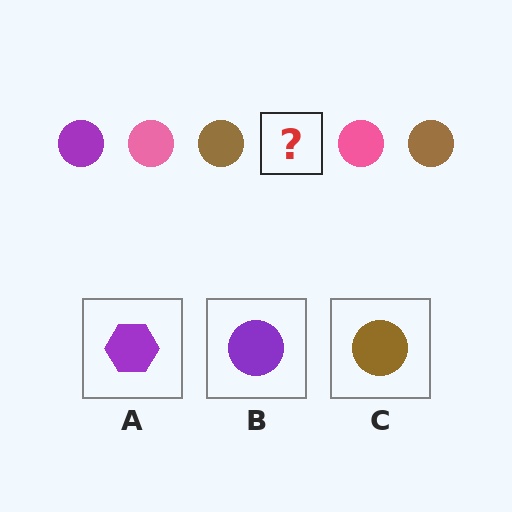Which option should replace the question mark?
Option B.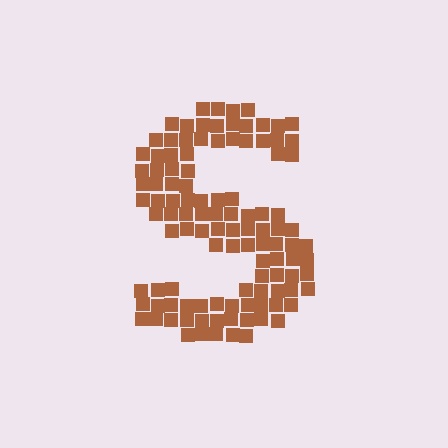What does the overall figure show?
The overall figure shows the letter S.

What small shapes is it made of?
It is made of small squares.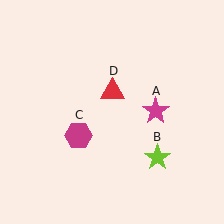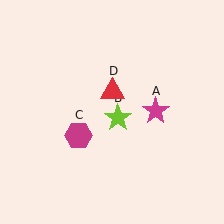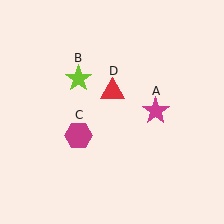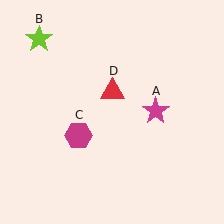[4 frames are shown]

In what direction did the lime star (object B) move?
The lime star (object B) moved up and to the left.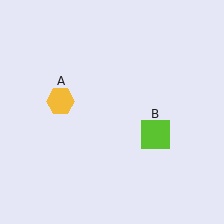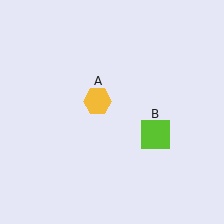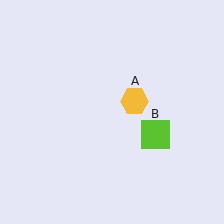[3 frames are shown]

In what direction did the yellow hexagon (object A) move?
The yellow hexagon (object A) moved right.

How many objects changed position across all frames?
1 object changed position: yellow hexagon (object A).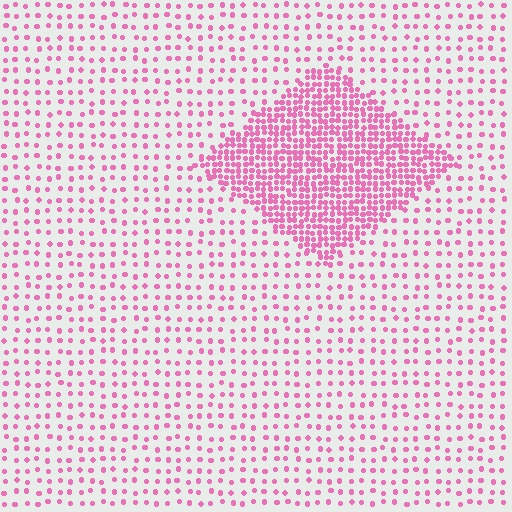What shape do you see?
I see a diamond.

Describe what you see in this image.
The image contains small pink elements arranged at two different densities. A diamond-shaped region is visible where the elements are more densely packed than the surrounding area.